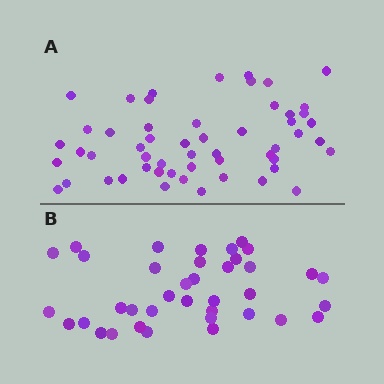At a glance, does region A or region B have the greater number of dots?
Region A (the top region) has more dots.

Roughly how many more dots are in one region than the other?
Region A has approximately 15 more dots than region B.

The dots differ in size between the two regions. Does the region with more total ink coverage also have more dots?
No. Region B has more total ink coverage because its dots are larger, but region A actually contains more individual dots. Total area can be misleading — the number of items is what matters here.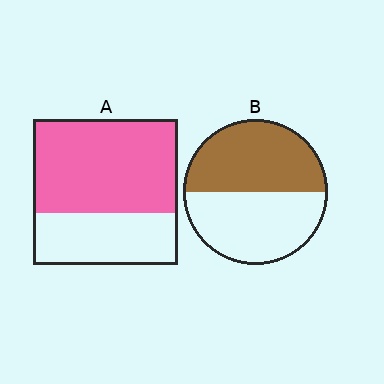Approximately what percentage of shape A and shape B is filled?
A is approximately 65% and B is approximately 50%.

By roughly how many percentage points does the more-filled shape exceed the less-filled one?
By roughly 15 percentage points (A over B).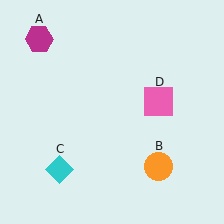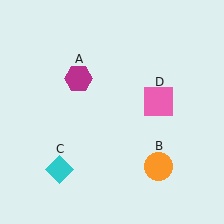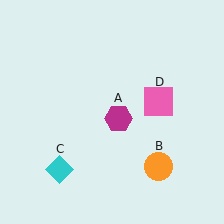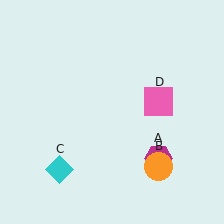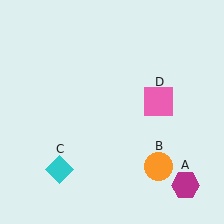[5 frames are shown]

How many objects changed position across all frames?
1 object changed position: magenta hexagon (object A).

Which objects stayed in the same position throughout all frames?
Orange circle (object B) and cyan diamond (object C) and pink square (object D) remained stationary.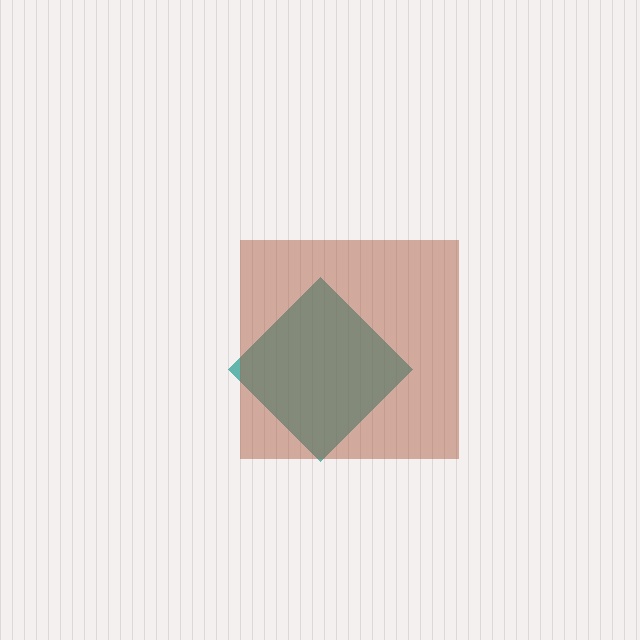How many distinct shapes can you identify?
There are 2 distinct shapes: a teal diamond, a brown square.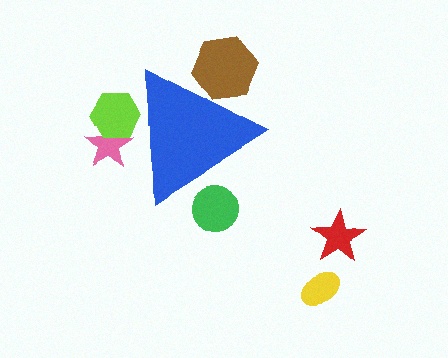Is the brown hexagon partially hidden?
Yes, the brown hexagon is partially hidden behind the blue triangle.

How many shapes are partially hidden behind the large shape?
4 shapes are partially hidden.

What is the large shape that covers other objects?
A blue triangle.